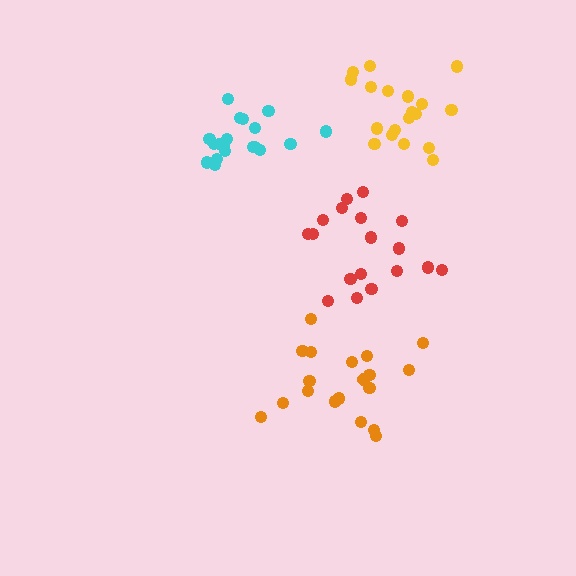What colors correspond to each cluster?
The clusters are colored: cyan, orange, red, yellow.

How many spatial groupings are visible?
There are 4 spatial groupings.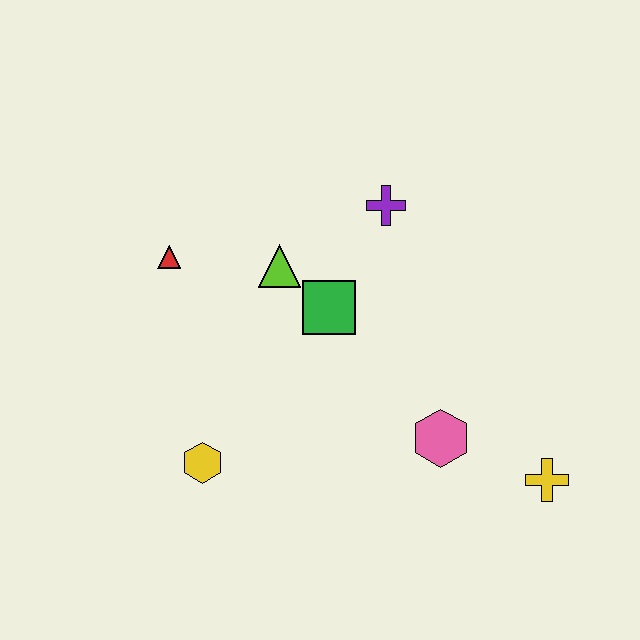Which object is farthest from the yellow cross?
The red triangle is farthest from the yellow cross.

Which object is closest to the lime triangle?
The green square is closest to the lime triangle.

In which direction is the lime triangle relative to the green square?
The lime triangle is to the left of the green square.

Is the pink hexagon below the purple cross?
Yes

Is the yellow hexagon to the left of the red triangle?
No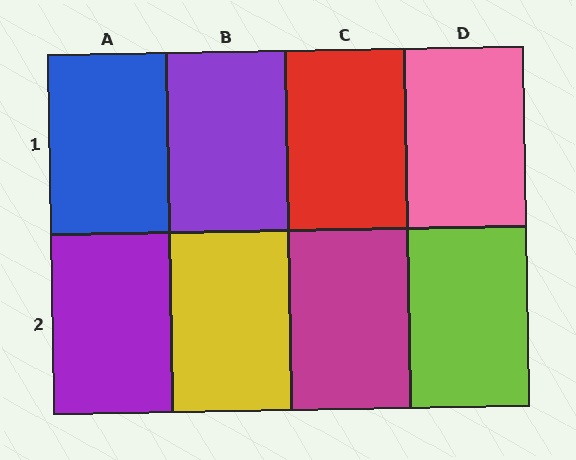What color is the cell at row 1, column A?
Blue.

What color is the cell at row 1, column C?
Red.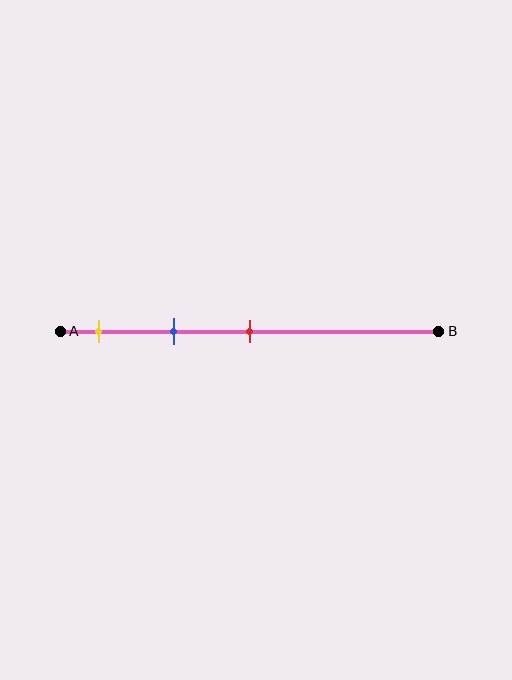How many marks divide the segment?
There are 3 marks dividing the segment.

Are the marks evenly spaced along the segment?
Yes, the marks are approximately evenly spaced.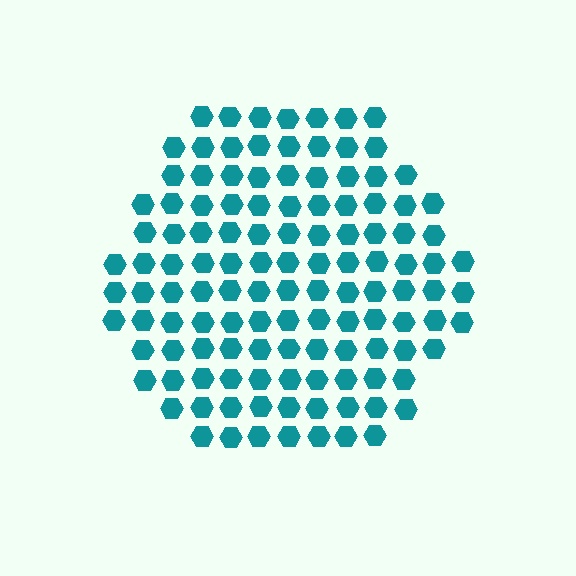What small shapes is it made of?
It is made of small hexagons.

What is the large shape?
The large shape is a hexagon.